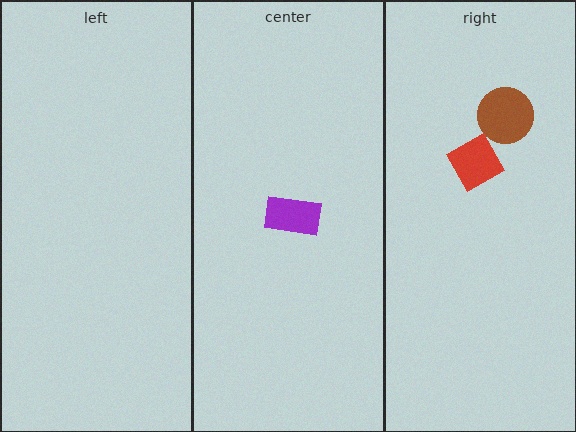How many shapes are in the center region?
1.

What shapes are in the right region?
The brown circle, the red square.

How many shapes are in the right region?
2.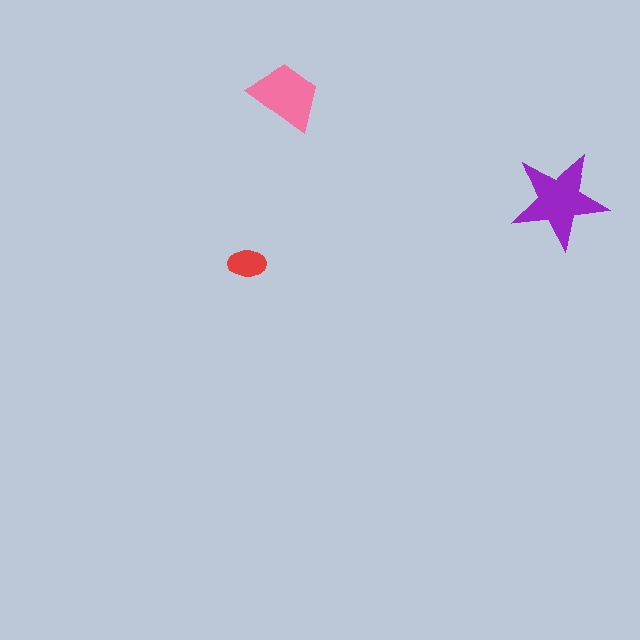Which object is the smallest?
The red ellipse.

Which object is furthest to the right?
The purple star is rightmost.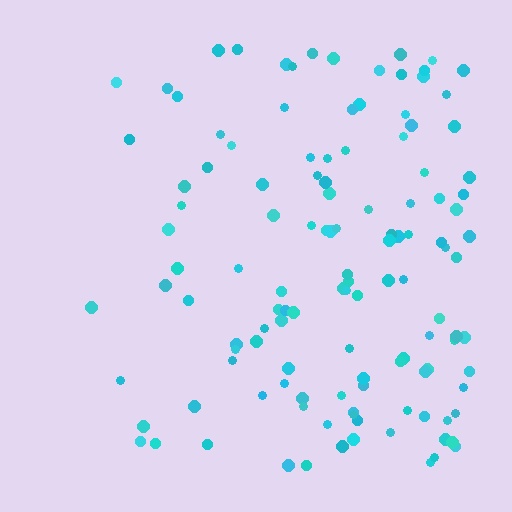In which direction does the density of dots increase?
From left to right, with the right side densest.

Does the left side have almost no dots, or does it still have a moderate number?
Still a moderate number, just noticeably fewer than the right.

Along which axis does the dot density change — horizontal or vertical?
Horizontal.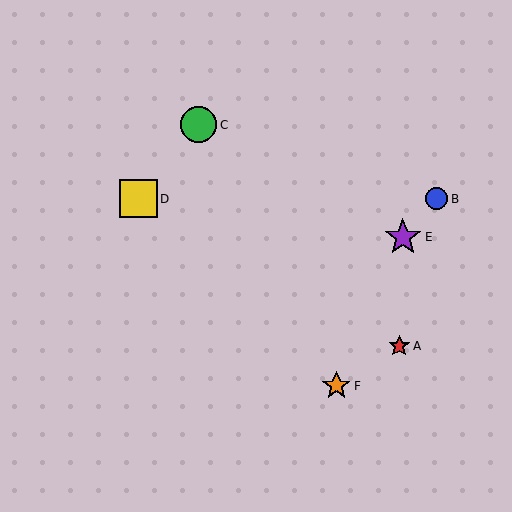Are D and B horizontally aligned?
Yes, both are at y≈199.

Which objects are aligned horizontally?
Objects B, D are aligned horizontally.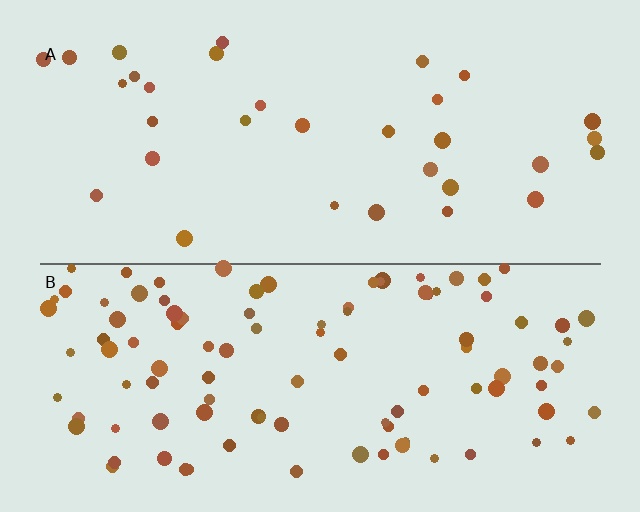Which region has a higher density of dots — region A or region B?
B (the bottom).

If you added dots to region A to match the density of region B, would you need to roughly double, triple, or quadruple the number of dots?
Approximately triple.